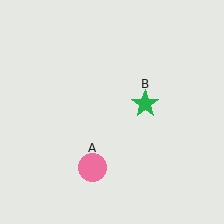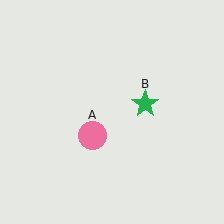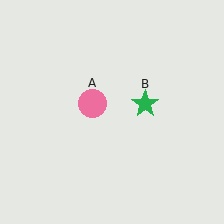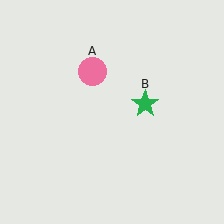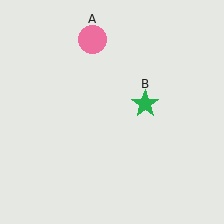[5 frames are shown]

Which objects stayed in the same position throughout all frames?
Green star (object B) remained stationary.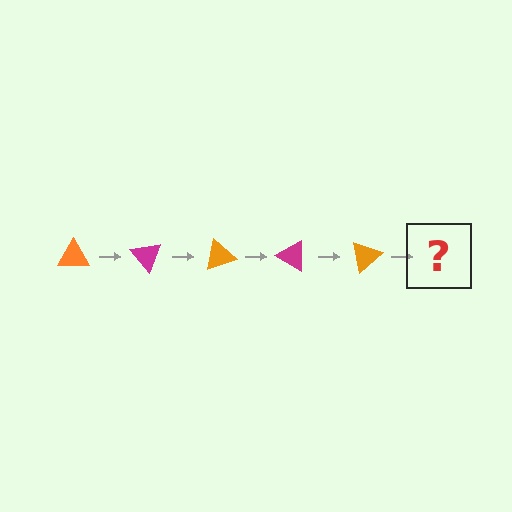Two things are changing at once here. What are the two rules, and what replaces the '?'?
The two rules are that it rotates 50 degrees each step and the color cycles through orange and magenta. The '?' should be a magenta triangle, rotated 250 degrees from the start.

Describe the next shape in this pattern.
It should be a magenta triangle, rotated 250 degrees from the start.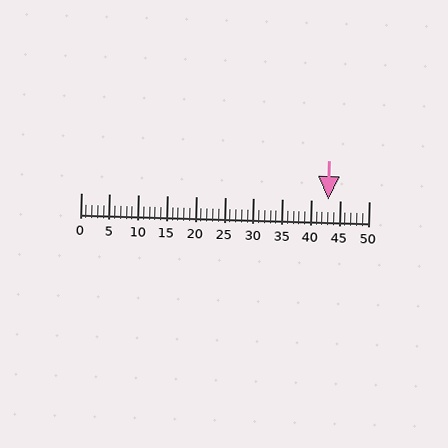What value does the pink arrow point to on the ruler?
The pink arrow points to approximately 43.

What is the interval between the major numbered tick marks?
The major tick marks are spaced 5 units apart.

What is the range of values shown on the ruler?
The ruler shows values from 0 to 50.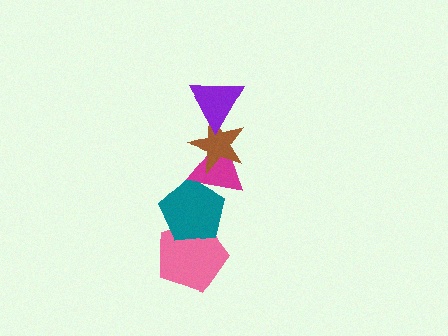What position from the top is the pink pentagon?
The pink pentagon is 5th from the top.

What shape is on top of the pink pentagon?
The teal pentagon is on top of the pink pentagon.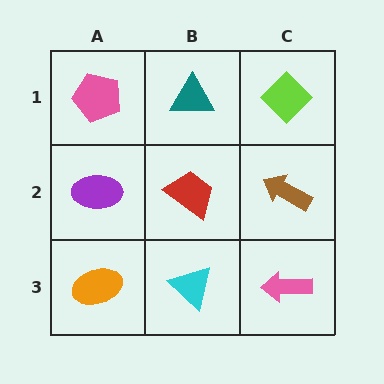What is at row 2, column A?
A purple ellipse.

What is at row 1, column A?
A pink pentagon.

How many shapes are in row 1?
3 shapes.